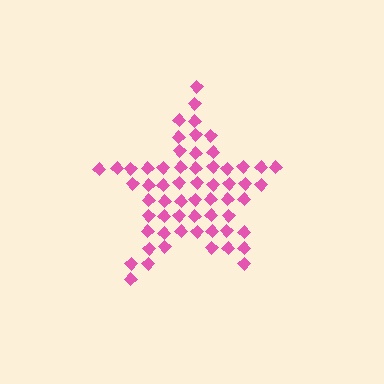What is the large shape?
The large shape is a star.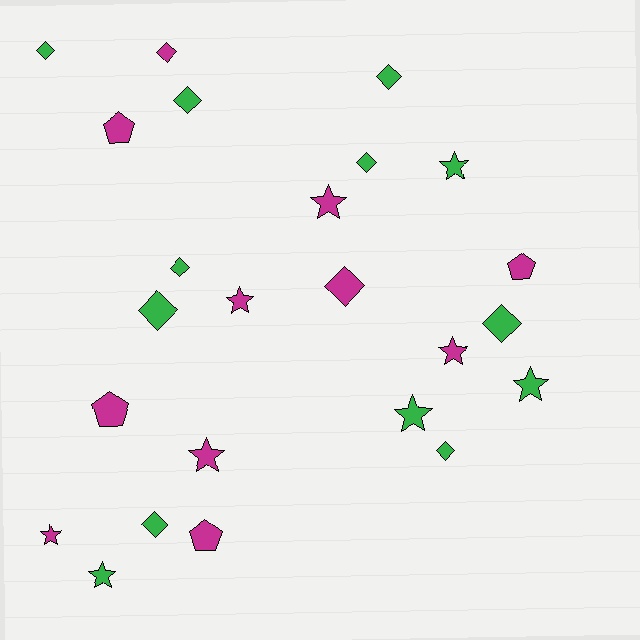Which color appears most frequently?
Green, with 13 objects.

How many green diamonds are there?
There are 9 green diamonds.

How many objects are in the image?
There are 24 objects.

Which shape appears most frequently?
Diamond, with 11 objects.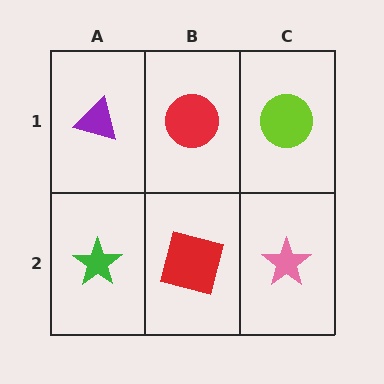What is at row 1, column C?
A lime circle.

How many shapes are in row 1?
3 shapes.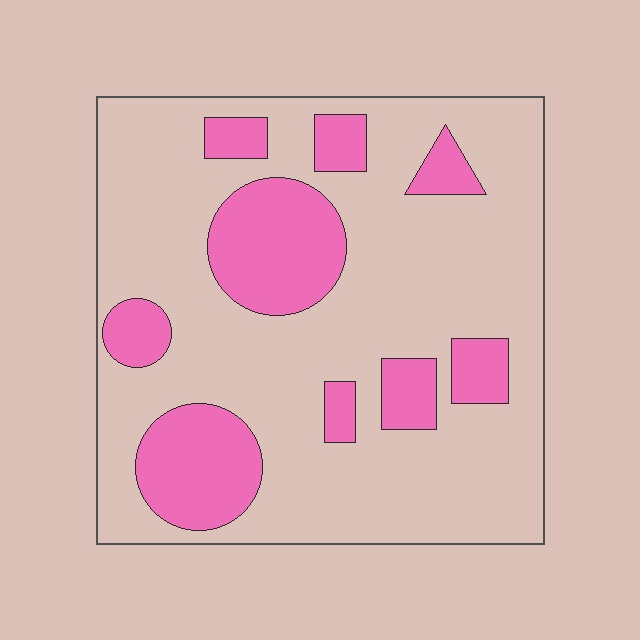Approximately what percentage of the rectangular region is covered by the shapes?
Approximately 25%.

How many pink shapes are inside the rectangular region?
9.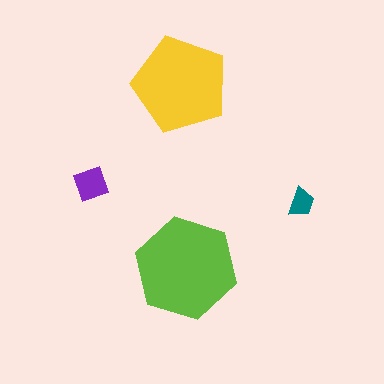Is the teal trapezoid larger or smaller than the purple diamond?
Smaller.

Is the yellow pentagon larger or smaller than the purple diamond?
Larger.